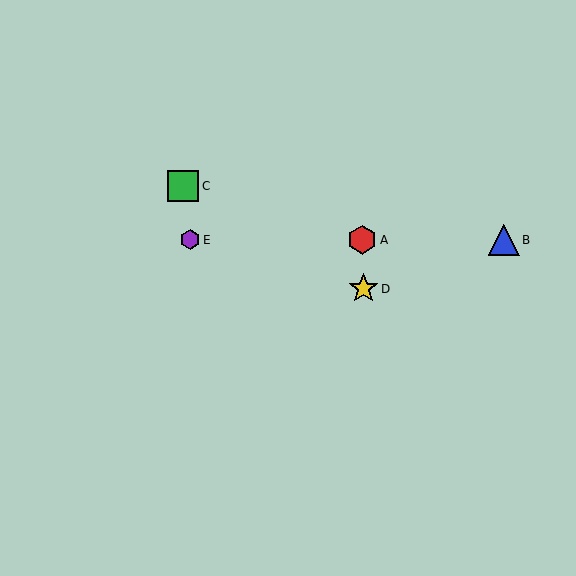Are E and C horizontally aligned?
No, E is at y≈240 and C is at y≈186.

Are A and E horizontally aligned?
Yes, both are at y≈240.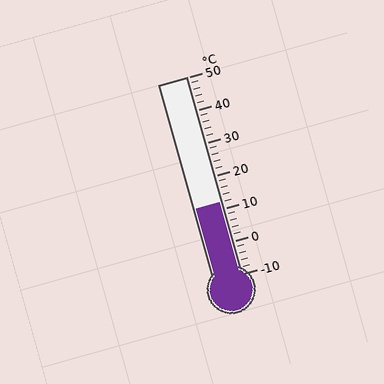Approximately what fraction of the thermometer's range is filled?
The thermometer is filled to approximately 35% of its range.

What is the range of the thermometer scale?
The thermometer scale ranges from -10°C to 50°C.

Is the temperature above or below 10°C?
The temperature is above 10°C.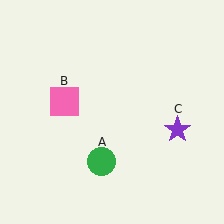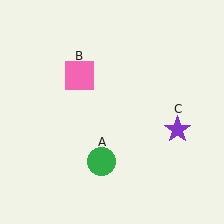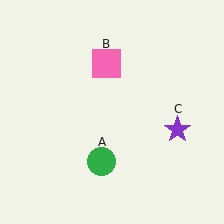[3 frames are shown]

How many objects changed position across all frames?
1 object changed position: pink square (object B).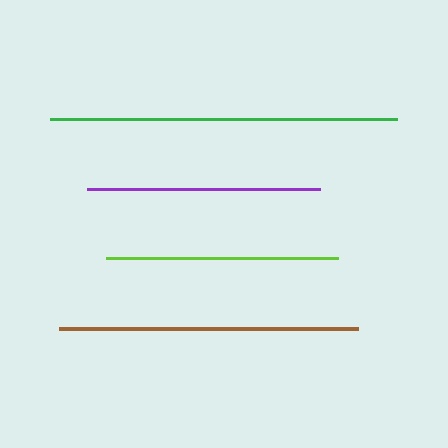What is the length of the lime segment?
The lime segment is approximately 232 pixels long.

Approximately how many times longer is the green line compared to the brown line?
The green line is approximately 1.2 times the length of the brown line.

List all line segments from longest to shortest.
From longest to shortest: green, brown, purple, lime.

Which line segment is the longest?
The green line is the longest at approximately 347 pixels.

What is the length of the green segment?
The green segment is approximately 347 pixels long.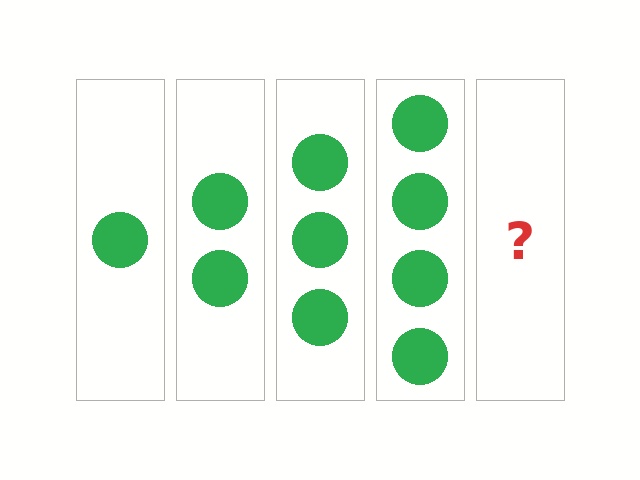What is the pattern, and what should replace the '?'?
The pattern is that each step adds one more circle. The '?' should be 5 circles.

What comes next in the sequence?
The next element should be 5 circles.